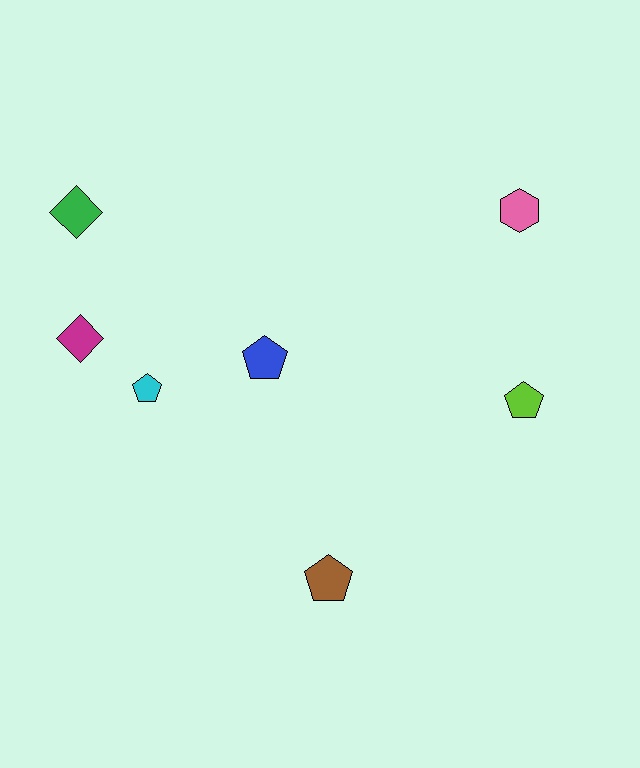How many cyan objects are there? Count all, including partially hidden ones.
There is 1 cyan object.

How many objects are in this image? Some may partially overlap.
There are 7 objects.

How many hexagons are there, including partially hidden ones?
There is 1 hexagon.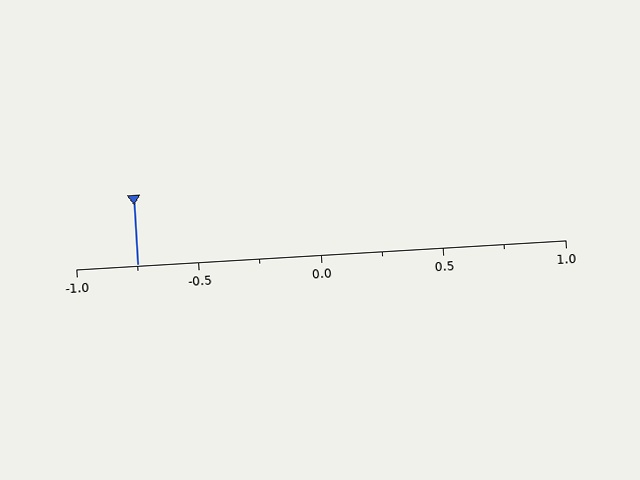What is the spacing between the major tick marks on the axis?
The major ticks are spaced 0.5 apart.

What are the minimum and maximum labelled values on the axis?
The axis runs from -1.0 to 1.0.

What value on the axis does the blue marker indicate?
The marker indicates approximately -0.75.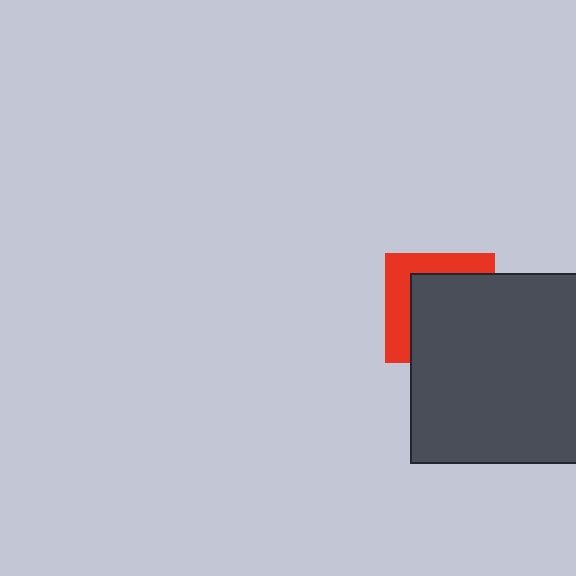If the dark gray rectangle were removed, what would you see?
You would see the complete red square.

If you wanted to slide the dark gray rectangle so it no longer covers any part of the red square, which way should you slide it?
Slide it toward the lower-right — that is the most direct way to separate the two shapes.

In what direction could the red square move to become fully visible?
The red square could move toward the upper-left. That would shift it out from behind the dark gray rectangle entirely.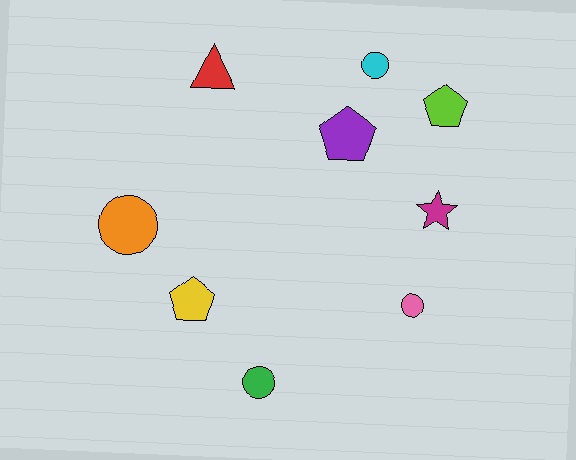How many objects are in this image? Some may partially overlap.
There are 9 objects.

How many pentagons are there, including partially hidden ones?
There are 3 pentagons.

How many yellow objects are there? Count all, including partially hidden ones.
There is 1 yellow object.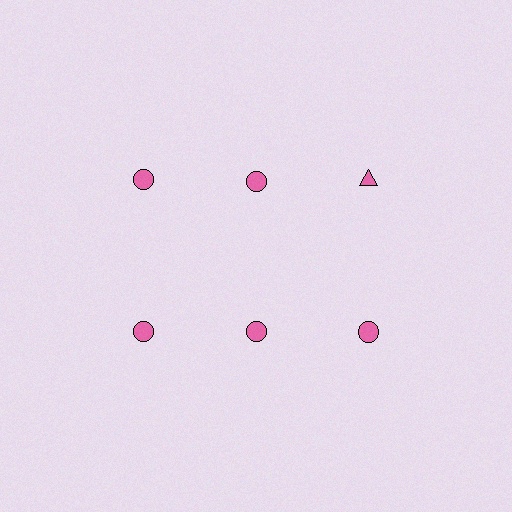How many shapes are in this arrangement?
There are 6 shapes arranged in a grid pattern.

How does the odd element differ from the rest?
It has a different shape: triangle instead of circle.